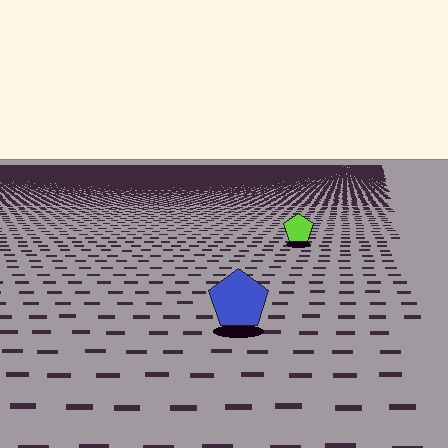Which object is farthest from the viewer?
The lime pentagon is farthest from the viewer. It appears smaller and the ground texture around it is denser.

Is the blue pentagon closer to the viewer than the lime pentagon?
Yes. The blue pentagon is closer — you can tell from the texture gradient: the ground texture is coarser near it.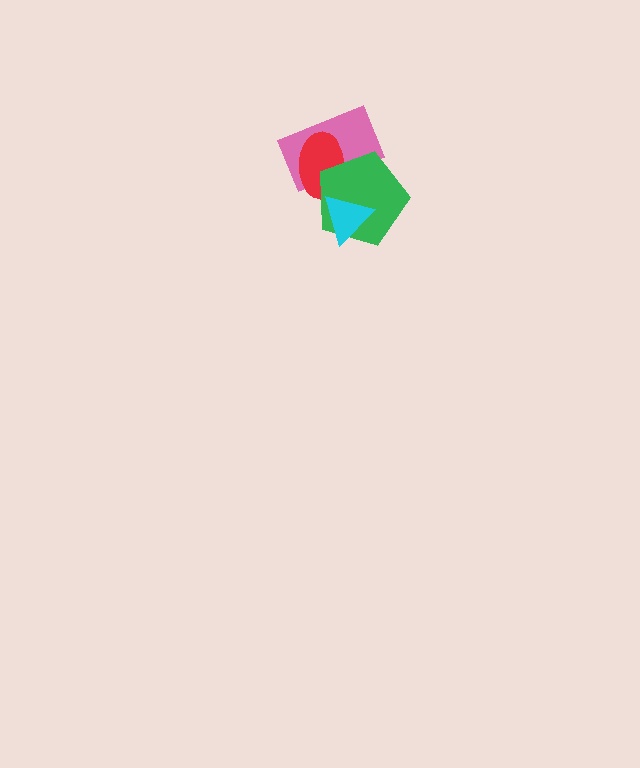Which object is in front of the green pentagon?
The cyan triangle is in front of the green pentagon.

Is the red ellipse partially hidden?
Yes, it is partially covered by another shape.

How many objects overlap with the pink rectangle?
2 objects overlap with the pink rectangle.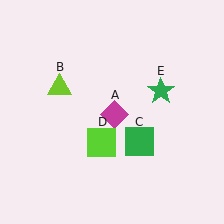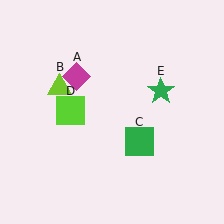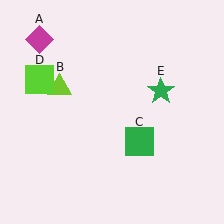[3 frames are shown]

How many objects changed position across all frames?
2 objects changed position: magenta diamond (object A), lime square (object D).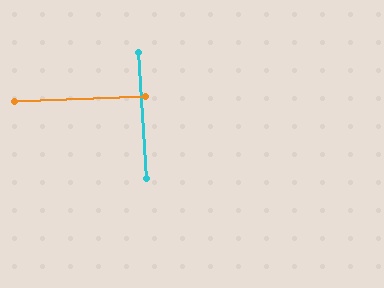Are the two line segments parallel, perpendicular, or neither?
Perpendicular — they meet at approximately 89°.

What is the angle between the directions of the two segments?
Approximately 89 degrees.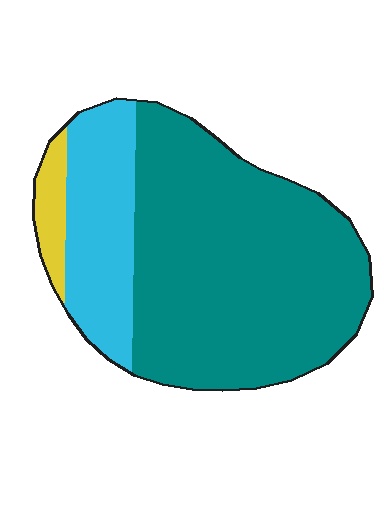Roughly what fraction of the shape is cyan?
Cyan takes up between a sixth and a third of the shape.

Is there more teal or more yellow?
Teal.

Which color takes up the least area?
Yellow, at roughly 5%.